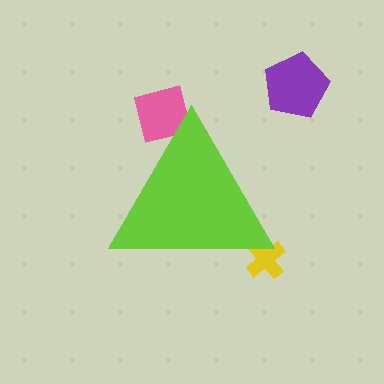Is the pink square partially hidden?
Yes, the pink square is partially hidden behind the lime triangle.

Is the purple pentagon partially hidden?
No, the purple pentagon is fully visible.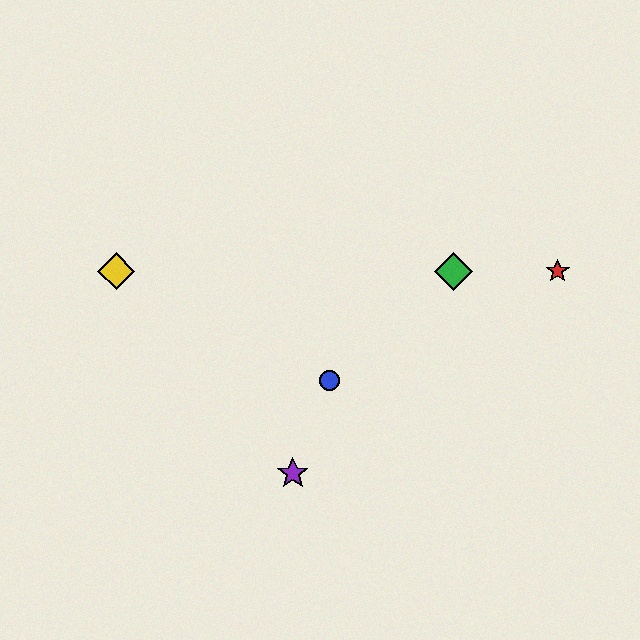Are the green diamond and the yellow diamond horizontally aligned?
Yes, both are at y≈271.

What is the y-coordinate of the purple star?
The purple star is at y≈474.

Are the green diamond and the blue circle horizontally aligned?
No, the green diamond is at y≈271 and the blue circle is at y≈380.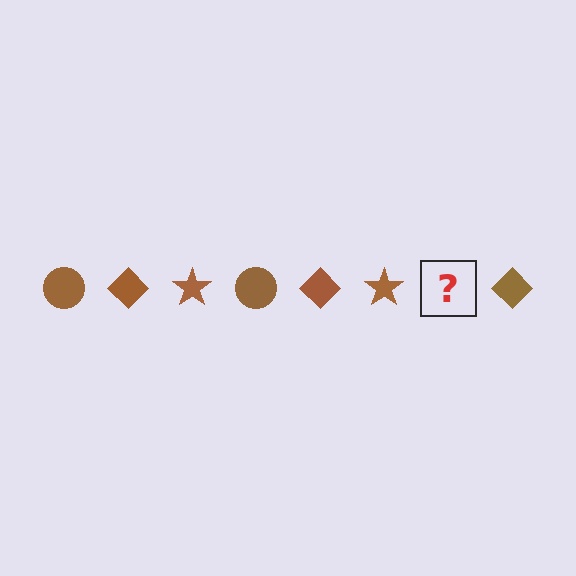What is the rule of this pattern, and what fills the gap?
The rule is that the pattern cycles through circle, diamond, star shapes in brown. The gap should be filled with a brown circle.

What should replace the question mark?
The question mark should be replaced with a brown circle.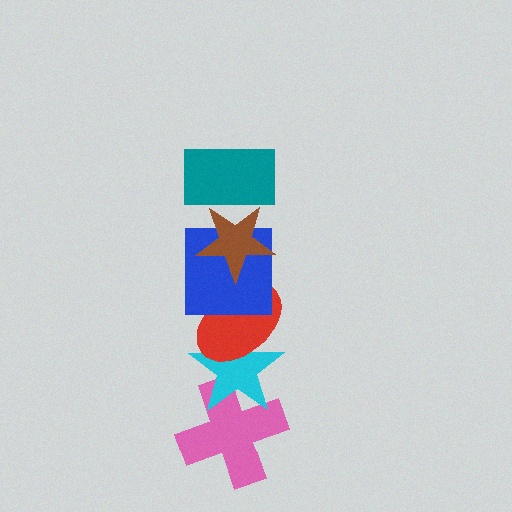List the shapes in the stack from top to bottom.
From top to bottom: the teal rectangle, the brown star, the blue square, the red ellipse, the cyan star, the pink cross.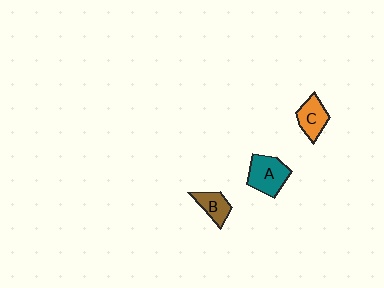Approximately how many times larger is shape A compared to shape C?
Approximately 1.3 times.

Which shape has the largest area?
Shape A (teal).